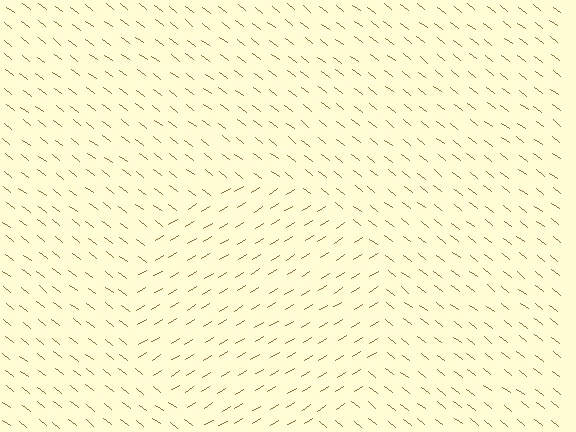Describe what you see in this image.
The image is filled with small brown line segments. A circle region in the image has lines oriented differently from the surrounding lines, creating a visible texture boundary.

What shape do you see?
I see a circle.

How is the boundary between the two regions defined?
The boundary is defined purely by a change in line orientation (approximately 69 degrees difference). All lines are the same color and thickness.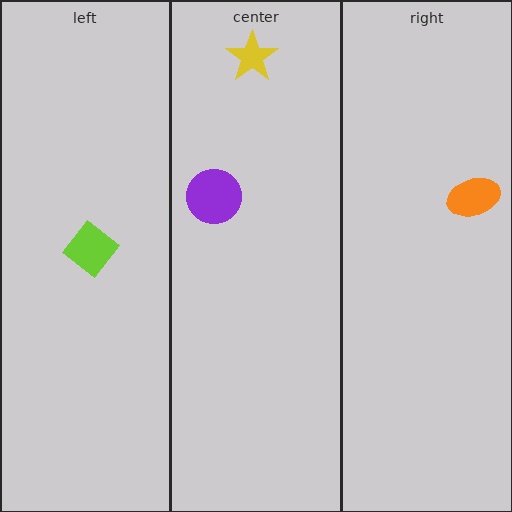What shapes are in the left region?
The lime diamond.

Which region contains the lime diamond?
The left region.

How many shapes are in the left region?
1.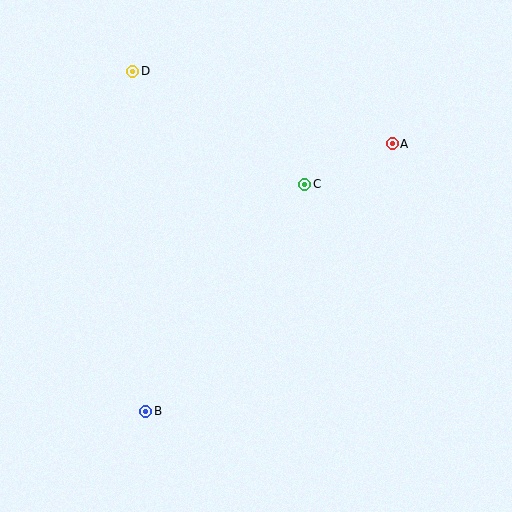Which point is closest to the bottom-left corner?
Point B is closest to the bottom-left corner.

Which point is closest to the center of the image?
Point C at (305, 184) is closest to the center.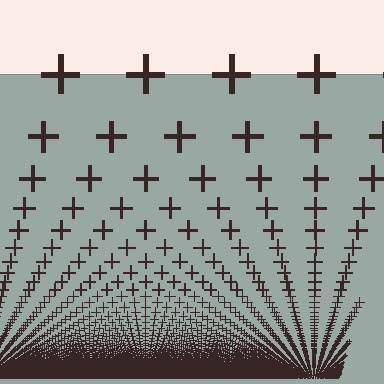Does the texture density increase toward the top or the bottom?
Density increases toward the bottom.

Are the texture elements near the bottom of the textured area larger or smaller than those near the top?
Smaller. The gradient is inverted — elements near the bottom are smaller and denser.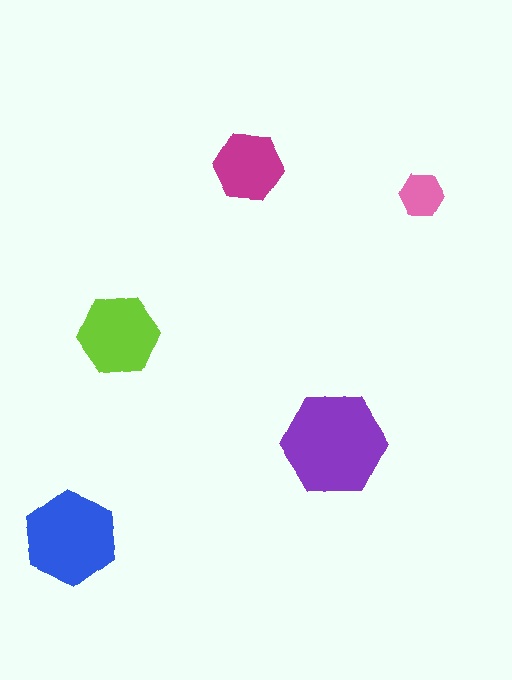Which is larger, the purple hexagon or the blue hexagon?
The purple one.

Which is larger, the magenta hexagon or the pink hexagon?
The magenta one.